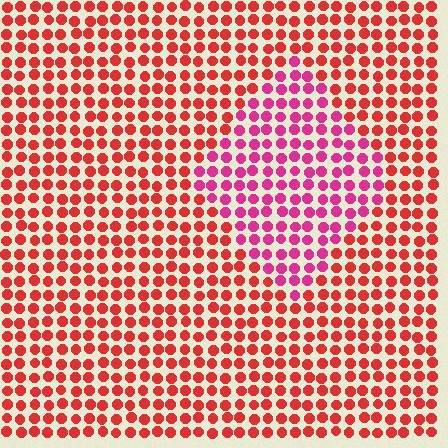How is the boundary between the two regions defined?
The boundary is defined purely by a slight shift in hue (about 34 degrees). Spacing, size, and orientation are identical on both sides.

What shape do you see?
I see a diamond.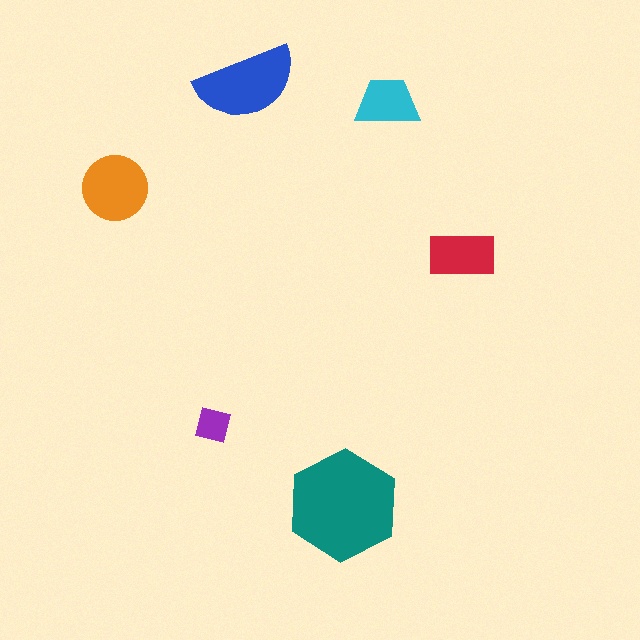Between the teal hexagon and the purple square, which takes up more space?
The teal hexagon.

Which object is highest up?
The blue semicircle is topmost.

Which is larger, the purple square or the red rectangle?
The red rectangle.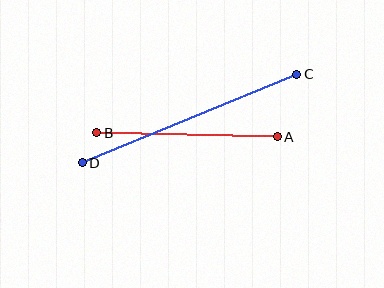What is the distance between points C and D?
The distance is approximately 232 pixels.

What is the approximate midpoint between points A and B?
The midpoint is at approximately (187, 135) pixels.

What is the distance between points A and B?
The distance is approximately 180 pixels.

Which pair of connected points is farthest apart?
Points C and D are farthest apart.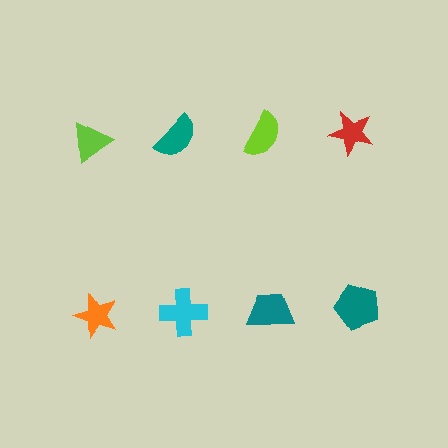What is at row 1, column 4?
A red star.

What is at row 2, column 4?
A teal pentagon.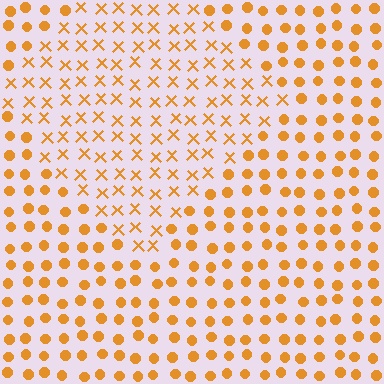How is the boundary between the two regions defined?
The boundary is defined by a change in element shape: X marks inside vs. circles outside. All elements share the same color and spacing.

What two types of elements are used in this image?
The image uses X marks inside the diamond region and circles outside it.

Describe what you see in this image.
The image is filled with small orange elements arranged in a uniform grid. A diamond-shaped region contains X marks, while the surrounding area contains circles. The boundary is defined purely by the change in element shape.